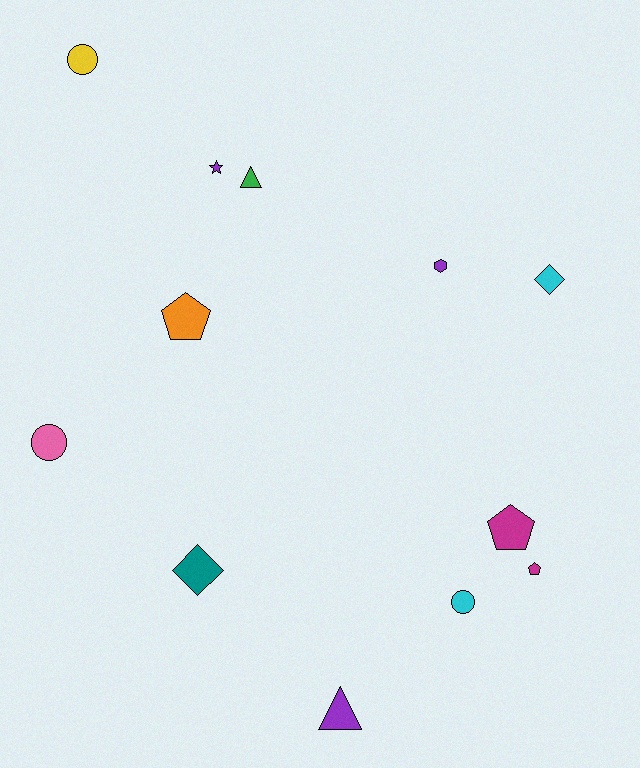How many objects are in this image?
There are 12 objects.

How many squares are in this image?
There are no squares.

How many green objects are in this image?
There is 1 green object.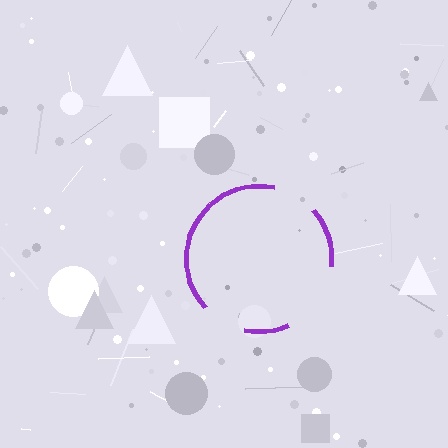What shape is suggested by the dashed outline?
The dashed outline suggests a circle.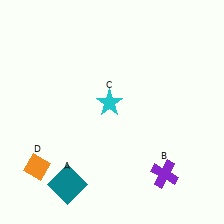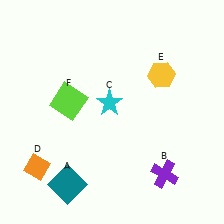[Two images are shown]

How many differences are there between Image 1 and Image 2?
There are 2 differences between the two images.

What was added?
A yellow hexagon (E), a lime square (F) were added in Image 2.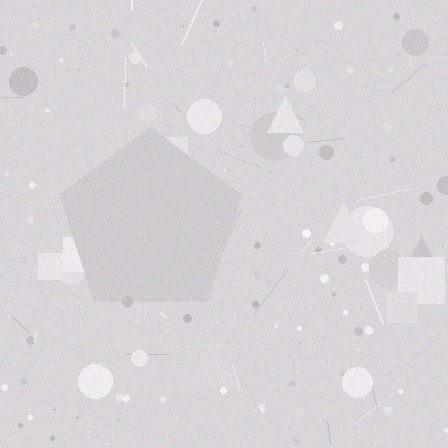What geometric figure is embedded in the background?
A pentagon is embedded in the background.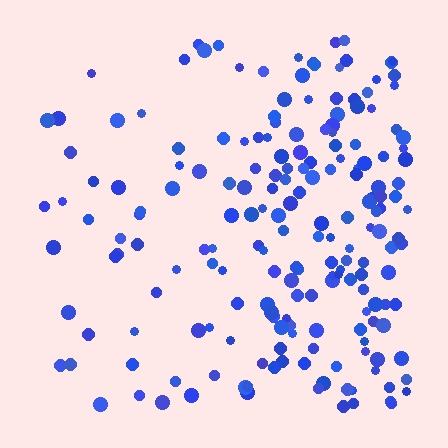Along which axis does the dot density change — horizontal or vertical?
Horizontal.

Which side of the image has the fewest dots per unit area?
The left.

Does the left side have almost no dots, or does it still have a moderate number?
Still a moderate number, just noticeably fewer than the right.